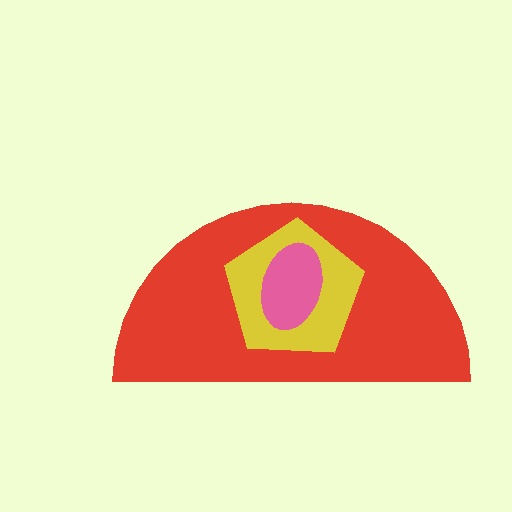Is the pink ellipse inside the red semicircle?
Yes.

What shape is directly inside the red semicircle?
The yellow pentagon.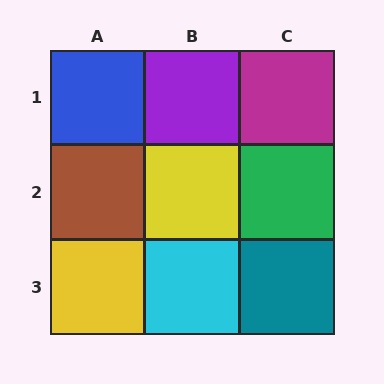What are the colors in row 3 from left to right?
Yellow, cyan, teal.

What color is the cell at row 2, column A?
Brown.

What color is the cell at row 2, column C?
Green.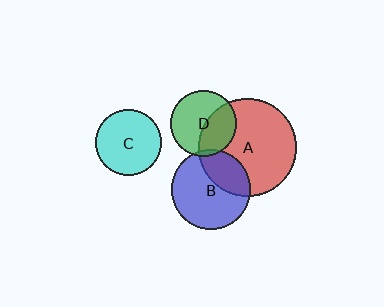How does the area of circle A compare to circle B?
Approximately 1.5 times.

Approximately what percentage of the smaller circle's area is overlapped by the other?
Approximately 40%.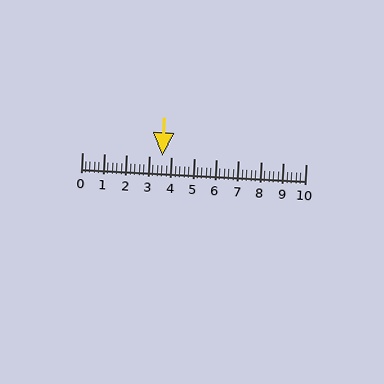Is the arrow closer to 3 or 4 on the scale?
The arrow is closer to 4.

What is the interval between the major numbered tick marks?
The major tick marks are spaced 1 units apart.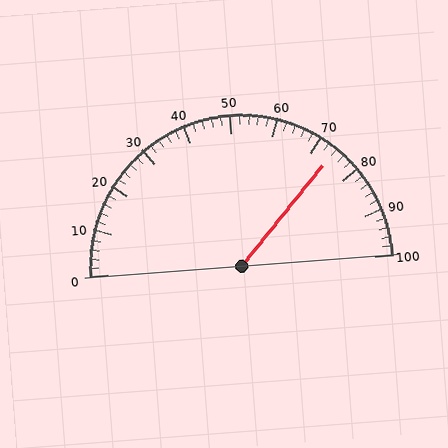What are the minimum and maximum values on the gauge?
The gauge ranges from 0 to 100.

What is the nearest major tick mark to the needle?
The nearest major tick mark is 70.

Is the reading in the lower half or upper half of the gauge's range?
The reading is in the upper half of the range (0 to 100).